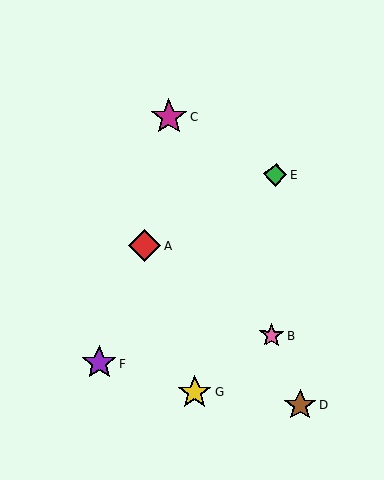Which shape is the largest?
The magenta star (labeled C) is the largest.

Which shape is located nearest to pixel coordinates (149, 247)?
The red diamond (labeled A) at (144, 245) is nearest to that location.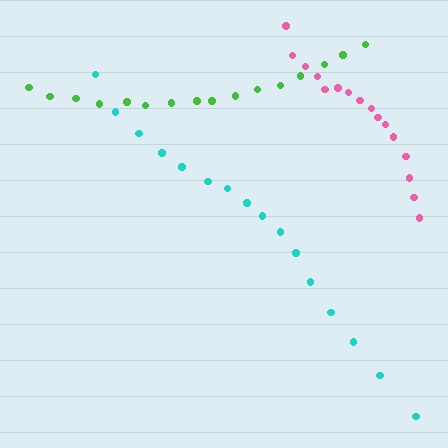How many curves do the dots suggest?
There are 3 distinct paths.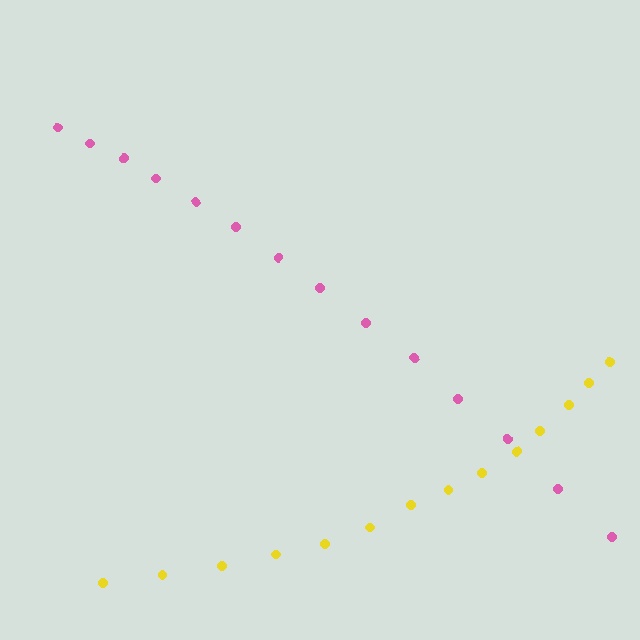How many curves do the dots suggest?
There are 2 distinct paths.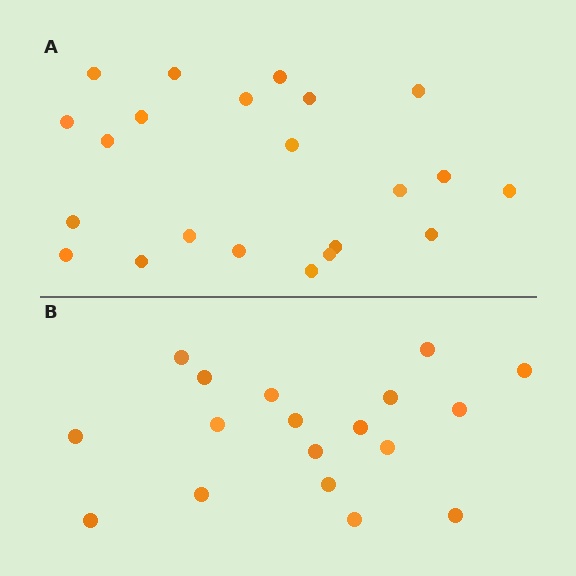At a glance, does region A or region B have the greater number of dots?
Region A (the top region) has more dots.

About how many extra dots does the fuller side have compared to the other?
Region A has about 4 more dots than region B.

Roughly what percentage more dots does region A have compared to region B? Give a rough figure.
About 20% more.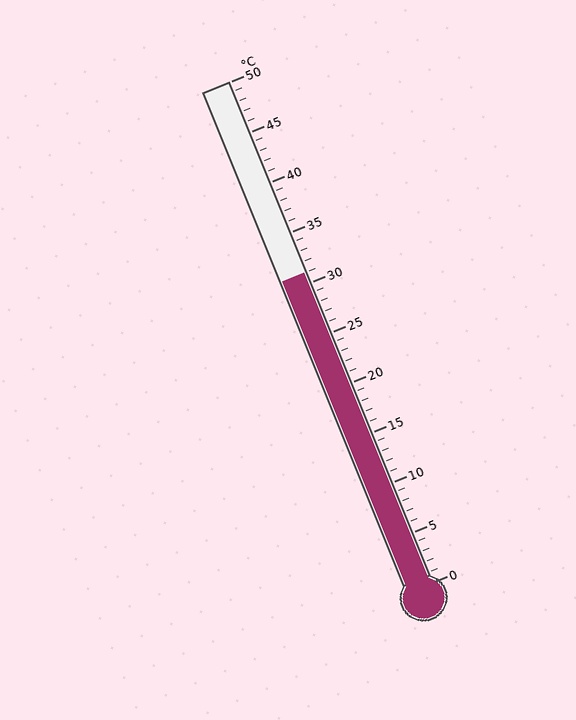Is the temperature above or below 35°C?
The temperature is below 35°C.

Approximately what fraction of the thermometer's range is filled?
The thermometer is filled to approximately 60% of its range.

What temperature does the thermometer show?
The thermometer shows approximately 31°C.